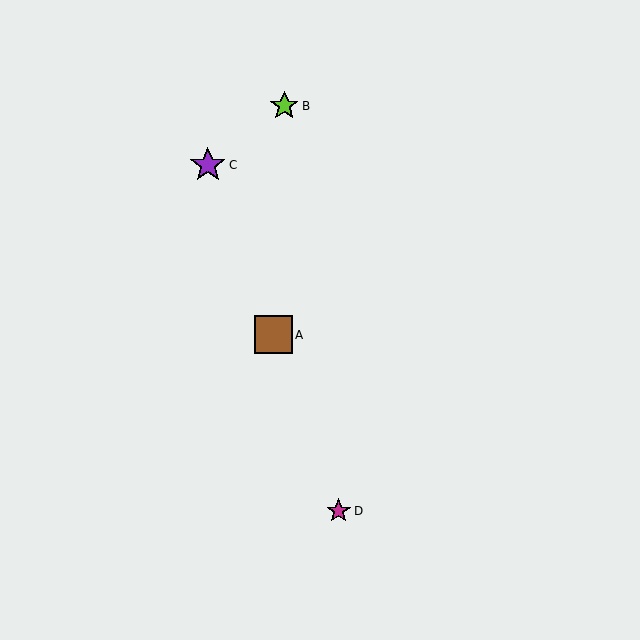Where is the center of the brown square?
The center of the brown square is at (273, 335).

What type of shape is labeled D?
Shape D is a magenta star.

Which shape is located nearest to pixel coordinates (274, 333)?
The brown square (labeled A) at (273, 335) is nearest to that location.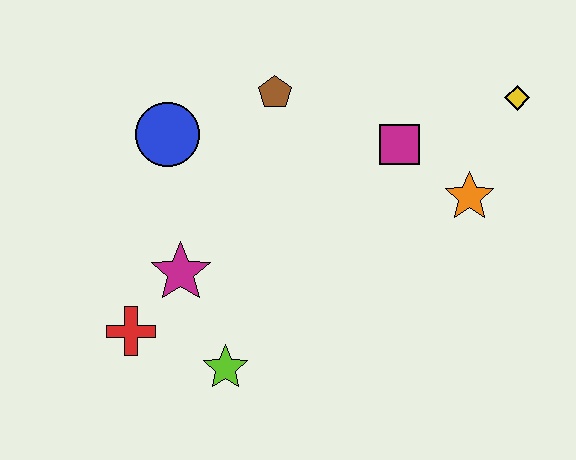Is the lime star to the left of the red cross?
No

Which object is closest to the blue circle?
The brown pentagon is closest to the blue circle.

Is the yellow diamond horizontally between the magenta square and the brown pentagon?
No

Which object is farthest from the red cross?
The yellow diamond is farthest from the red cross.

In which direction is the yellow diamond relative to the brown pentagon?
The yellow diamond is to the right of the brown pentagon.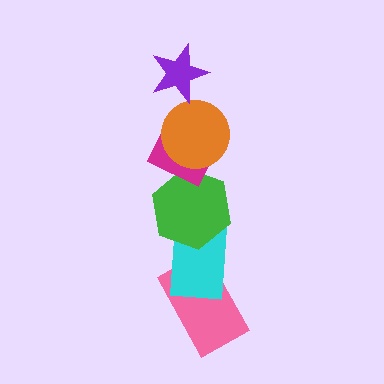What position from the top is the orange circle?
The orange circle is 2nd from the top.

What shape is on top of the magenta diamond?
The orange circle is on top of the magenta diamond.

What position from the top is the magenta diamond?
The magenta diamond is 3rd from the top.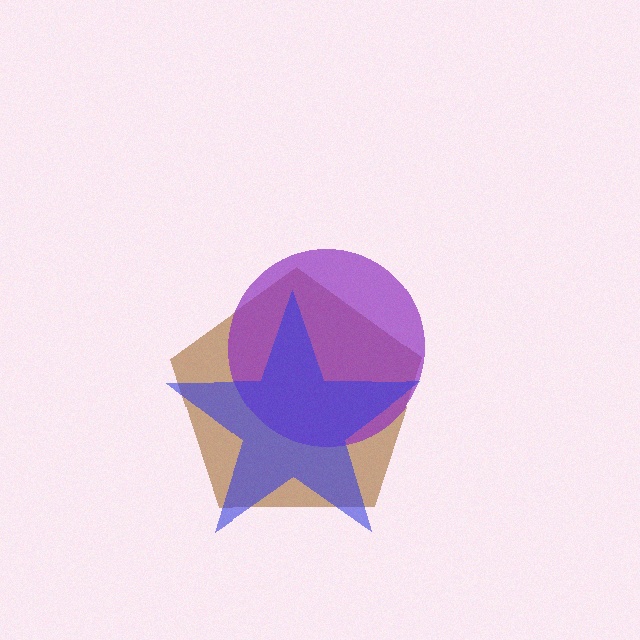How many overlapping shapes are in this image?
There are 3 overlapping shapes in the image.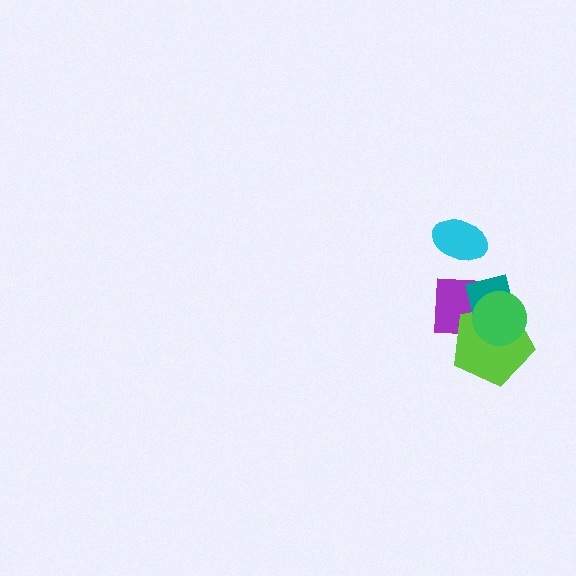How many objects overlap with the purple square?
3 objects overlap with the purple square.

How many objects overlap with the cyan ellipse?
0 objects overlap with the cyan ellipse.